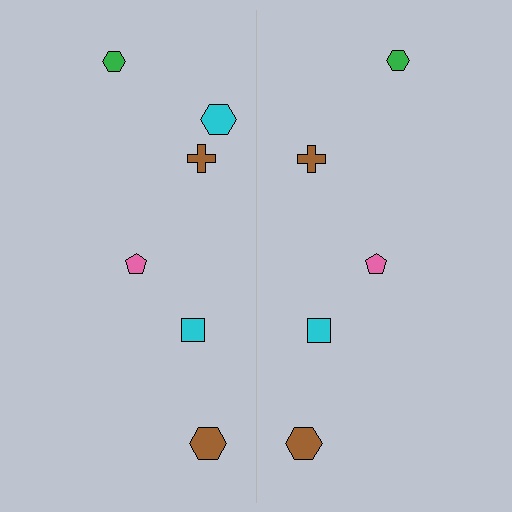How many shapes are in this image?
There are 11 shapes in this image.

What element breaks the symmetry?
A cyan hexagon is missing from the right side.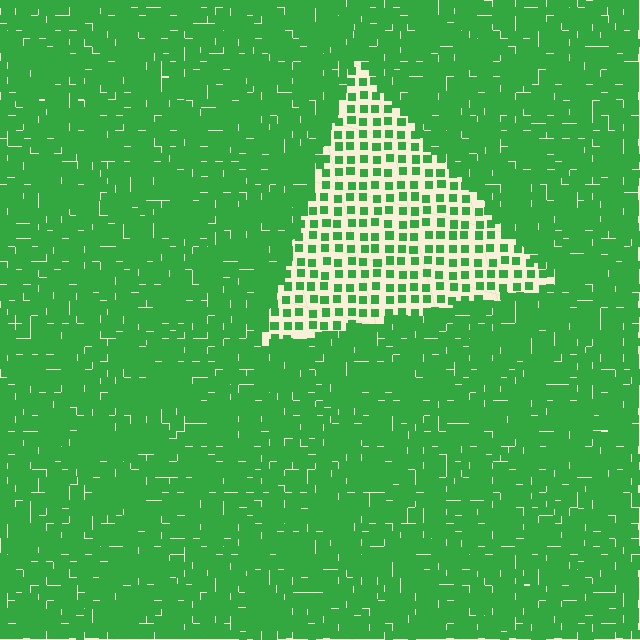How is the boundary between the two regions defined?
The boundary is defined by a change in element density (approximately 2.7x ratio). All elements are the same color, size, and shape.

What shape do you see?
I see a triangle.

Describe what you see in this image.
The image contains small green elements arranged at two different densities. A triangle-shaped region is visible where the elements are less densely packed than the surrounding area.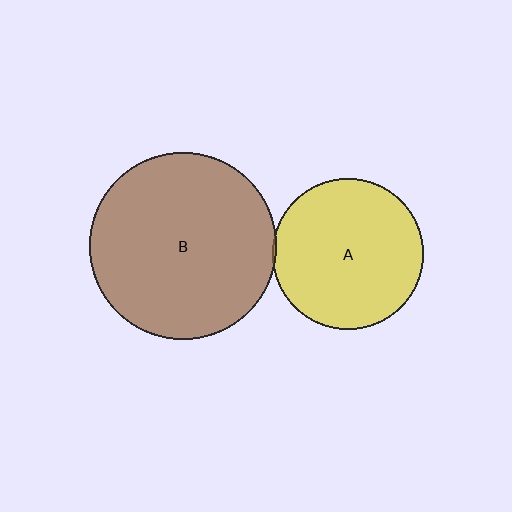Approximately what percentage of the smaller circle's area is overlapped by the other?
Approximately 5%.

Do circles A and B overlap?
Yes.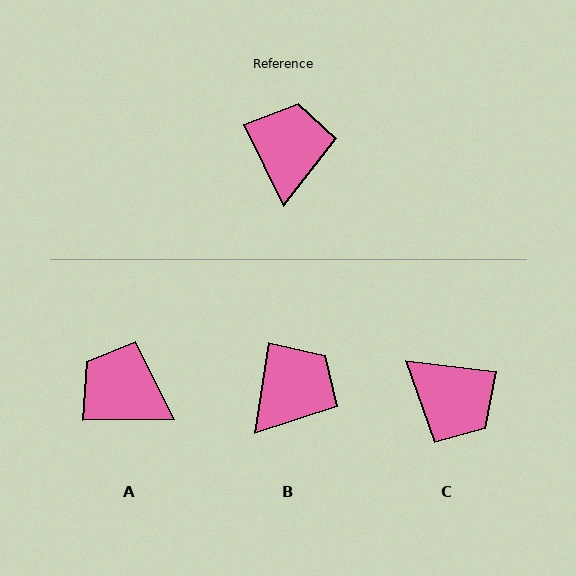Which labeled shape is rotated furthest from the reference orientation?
C, about 122 degrees away.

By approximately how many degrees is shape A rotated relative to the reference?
Approximately 65 degrees counter-clockwise.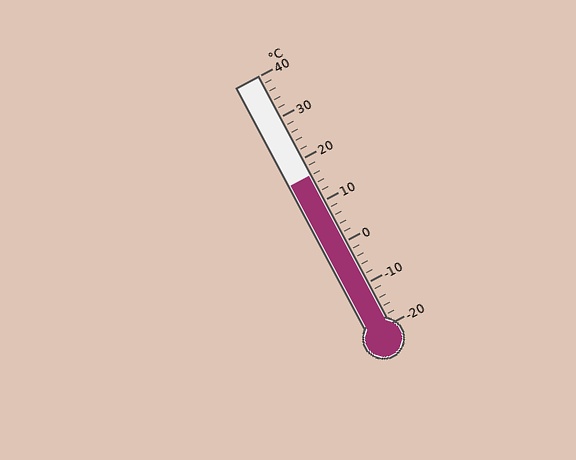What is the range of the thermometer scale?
The thermometer scale ranges from -20°C to 40°C.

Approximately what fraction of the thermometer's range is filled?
The thermometer is filled to approximately 60% of its range.